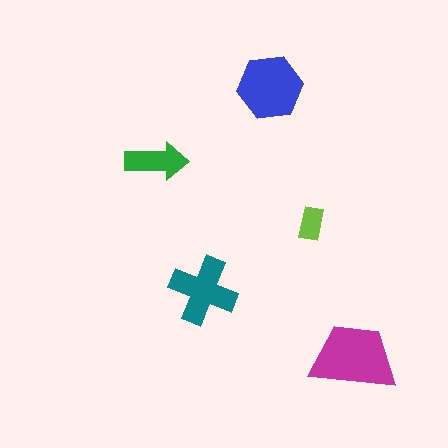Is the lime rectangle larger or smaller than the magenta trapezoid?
Smaller.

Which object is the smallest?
The lime rectangle.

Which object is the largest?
The magenta trapezoid.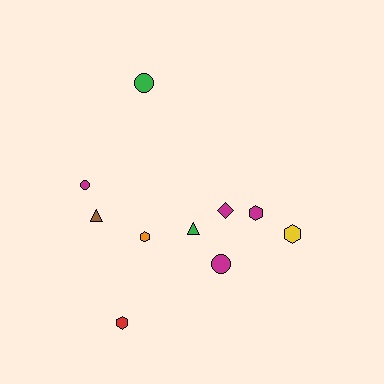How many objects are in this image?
There are 10 objects.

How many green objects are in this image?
There are 2 green objects.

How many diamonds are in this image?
There is 1 diamond.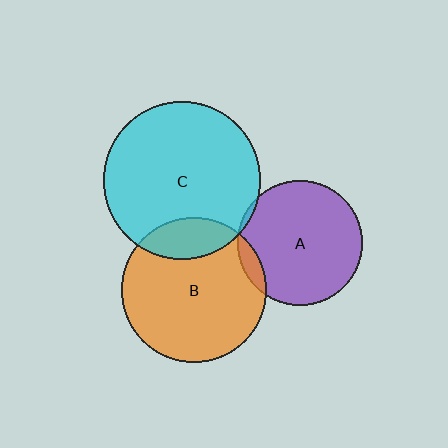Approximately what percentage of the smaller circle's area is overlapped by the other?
Approximately 20%.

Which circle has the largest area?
Circle C (cyan).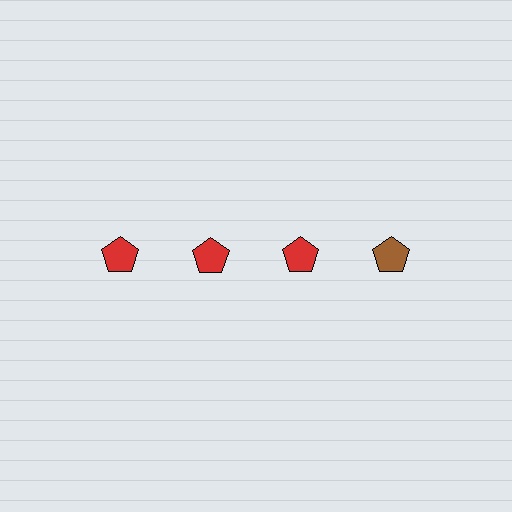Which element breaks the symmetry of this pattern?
The brown pentagon in the top row, second from right column breaks the symmetry. All other shapes are red pentagons.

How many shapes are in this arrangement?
There are 4 shapes arranged in a grid pattern.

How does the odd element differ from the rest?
It has a different color: brown instead of red.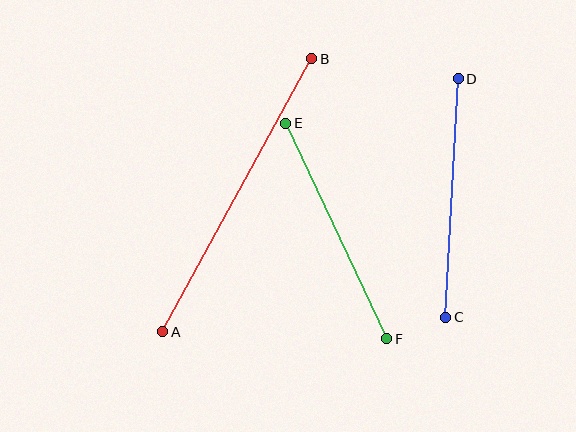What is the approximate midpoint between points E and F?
The midpoint is at approximately (336, 231) pixels.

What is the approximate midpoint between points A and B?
The midpoint is at approximately (237, 195) pixels.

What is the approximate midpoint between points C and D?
The midpoint is at approximately (452, 198) pixels.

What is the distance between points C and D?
The distance is approximately 239 pixels.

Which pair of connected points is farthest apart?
Points A and B are farthest apart.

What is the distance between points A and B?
The distance is approximately 311 pixels.